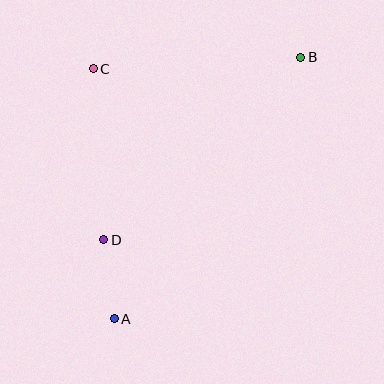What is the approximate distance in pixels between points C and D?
The distance between C and D is approximately 171 pixels.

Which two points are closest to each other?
Points A and D are closest to each other.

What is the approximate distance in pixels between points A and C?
The distance between A and C is approximately 251 pixels.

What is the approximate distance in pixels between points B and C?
The distance between B and C is approximately 208 pixels.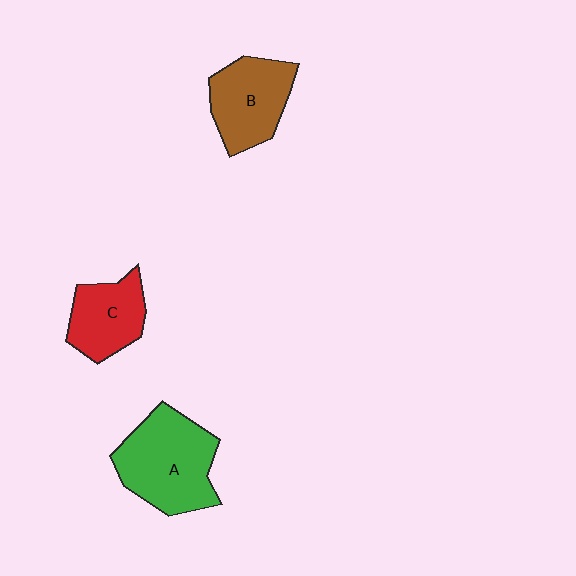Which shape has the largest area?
Shape A (green).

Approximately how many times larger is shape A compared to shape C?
Approximately 1.6 times.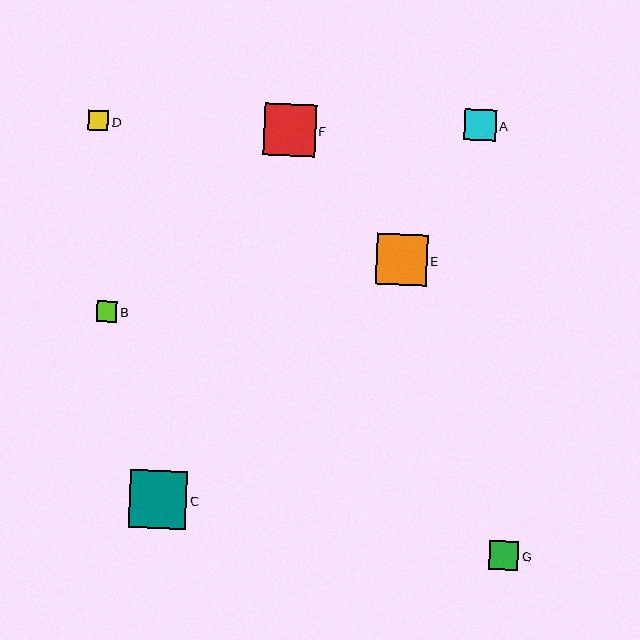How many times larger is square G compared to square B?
Square G is approximately 1.4 times the size of square B.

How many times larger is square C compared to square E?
Square C is approximately 1.1 times the size of square E.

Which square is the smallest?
Square D is the smallest with a size of approximately 21 pixels.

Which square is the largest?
Square C is the largest with a size of approximately 58 pixels.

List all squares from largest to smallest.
From largest to smallest: C, F, E, A, G, B, D.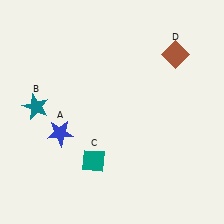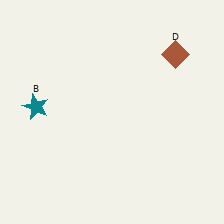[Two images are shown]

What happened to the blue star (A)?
The blue star (A) was removed in Image 2. It was in the bottom-left area of Image 1.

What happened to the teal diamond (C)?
The teal diamond (C) was removed in Image 2. It was in the bottom-left area of Image 1.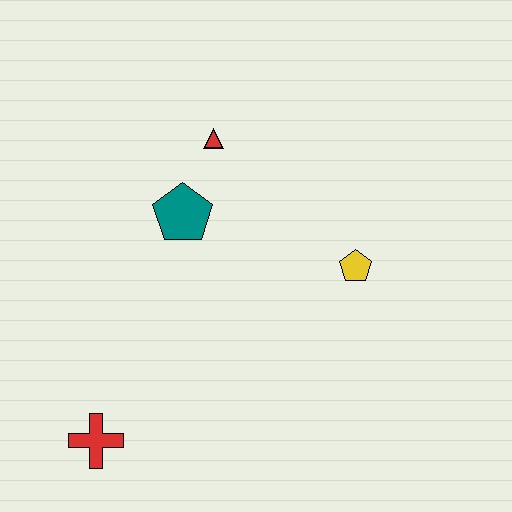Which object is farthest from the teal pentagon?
The red cross is farthest from the teal pentagon.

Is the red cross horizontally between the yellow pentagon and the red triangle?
No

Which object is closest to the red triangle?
The teal pentagon is closest to the red triangle.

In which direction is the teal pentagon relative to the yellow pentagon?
The teal pentagon is to the left of the yellow pentagon.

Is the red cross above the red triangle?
No